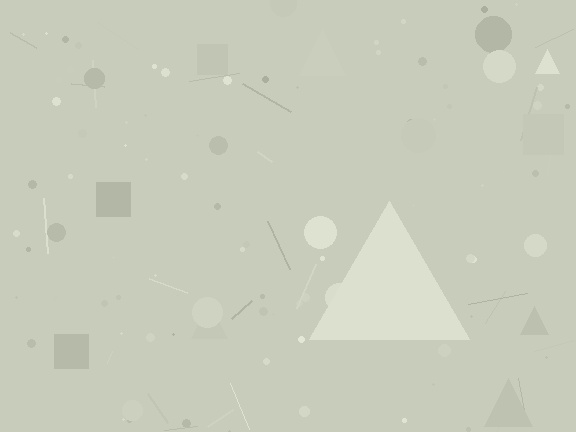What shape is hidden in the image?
A triangle is hidden in the image.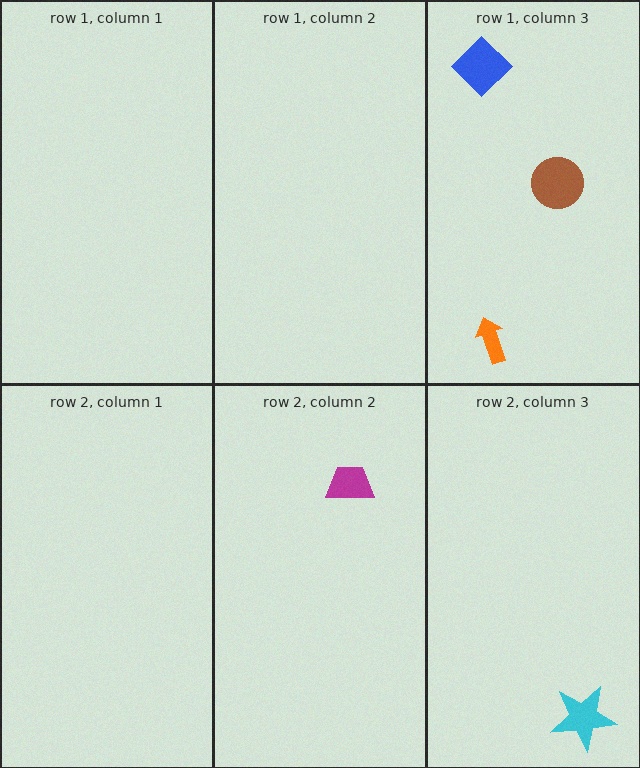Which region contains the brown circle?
The row 1, column 3 region.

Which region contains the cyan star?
The row 2, column 3 region.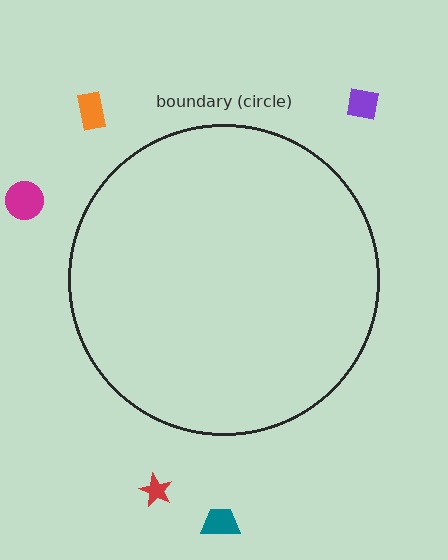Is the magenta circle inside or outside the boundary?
Outside.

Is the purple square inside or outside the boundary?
Outside.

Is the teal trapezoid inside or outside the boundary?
Outside.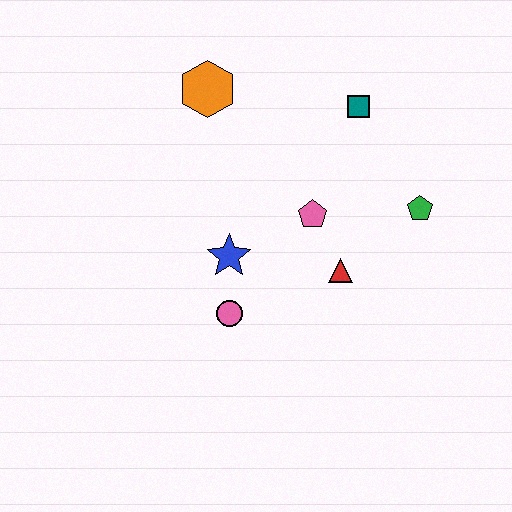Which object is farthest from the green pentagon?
The orange hexagon is farthest from the green pentagon.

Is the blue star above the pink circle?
Yes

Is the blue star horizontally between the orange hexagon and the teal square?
Yes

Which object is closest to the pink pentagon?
The red triangle is closest to the pink pentagon.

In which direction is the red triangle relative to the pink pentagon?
The red triangle is below the pink pentagon.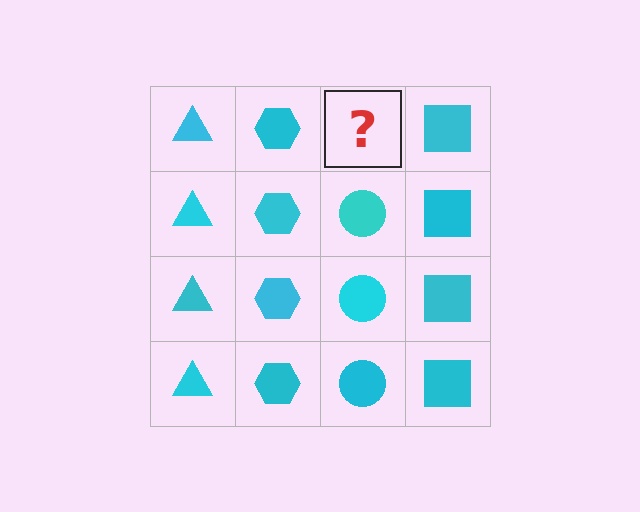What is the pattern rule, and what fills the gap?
The rule is that each column has a consistent shape. The gap should be filled with a cyan circle.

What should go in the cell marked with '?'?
The missing cell should contain a cyan circle.